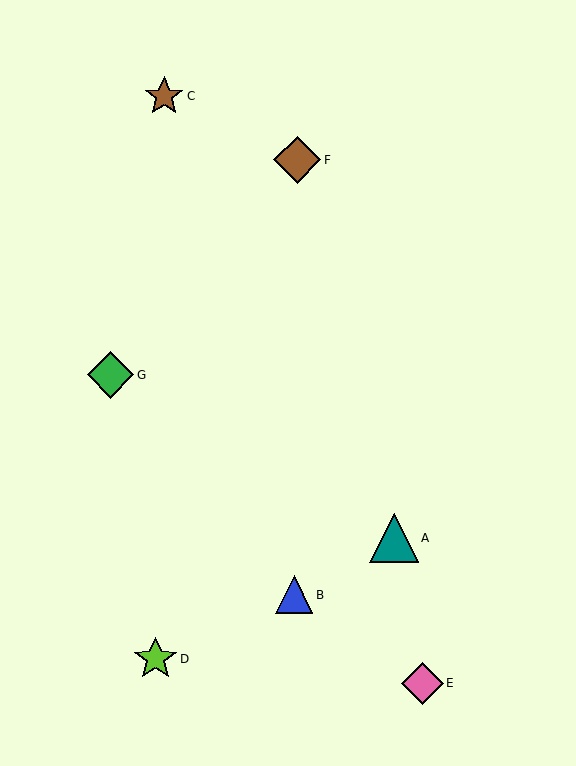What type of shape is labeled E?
Shape E is a pink diamond.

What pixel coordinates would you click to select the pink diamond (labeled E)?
Click at (422, 683) to select the pink diamond E.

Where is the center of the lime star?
The center of the lime star is at (156, 659).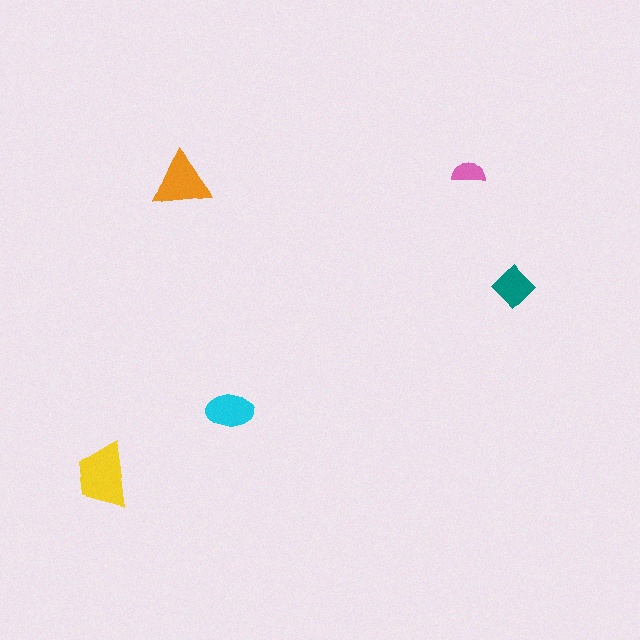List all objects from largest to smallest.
The yellow trapezoid, the orange triangle, the cyan ellipse, the teal diamond, the pink semicircle.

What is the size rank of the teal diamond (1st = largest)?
4th.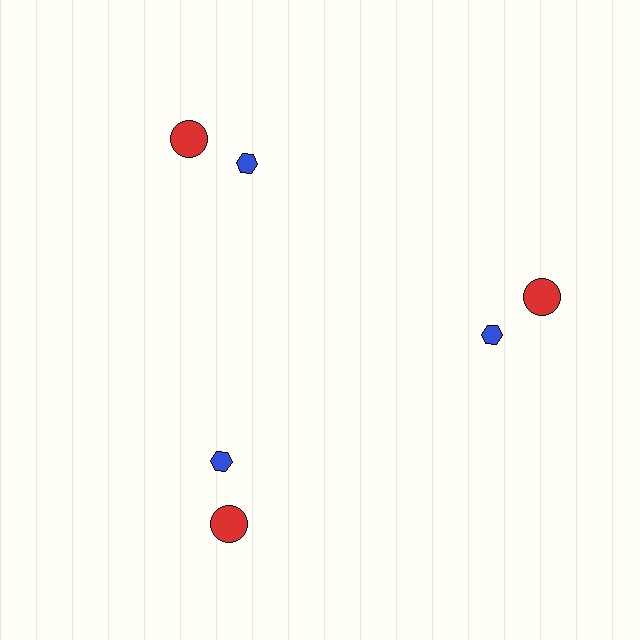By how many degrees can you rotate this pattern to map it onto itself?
The pattern maps onto itself every 120 degrees of rotation.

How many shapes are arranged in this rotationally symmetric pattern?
There are 6 shapes, arranged in 3 groups of 2.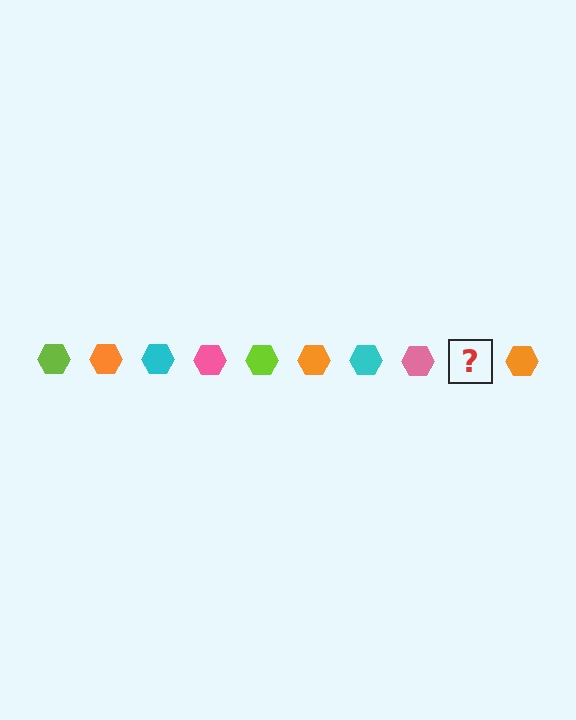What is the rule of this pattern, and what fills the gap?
The rule is that the pattern cycles through lime, orange, cyan, pink hexagons. The gap should be filled with a lime hexagon.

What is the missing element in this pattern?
The missing element is a lime hexagon.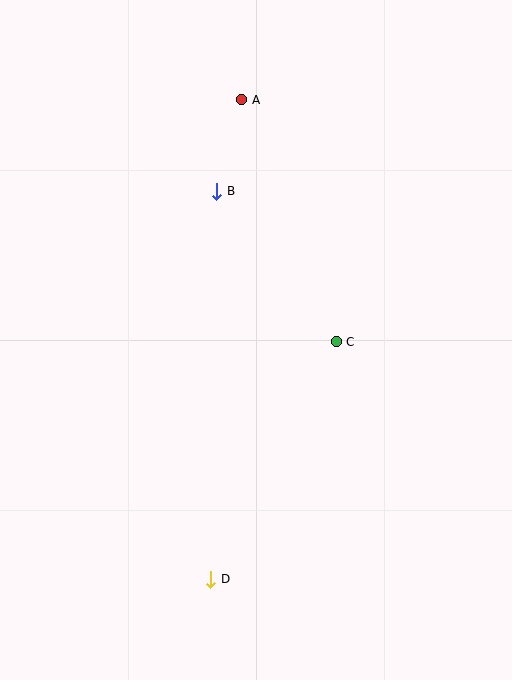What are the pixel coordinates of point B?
Point B is at (217, 191).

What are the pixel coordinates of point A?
Point A is at (242, 100).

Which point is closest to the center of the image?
Point C at (336, 342) is closest to the center.